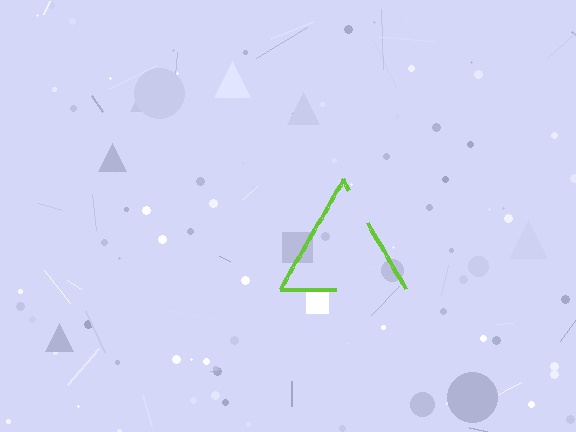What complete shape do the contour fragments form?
The contour fragments form a triangle.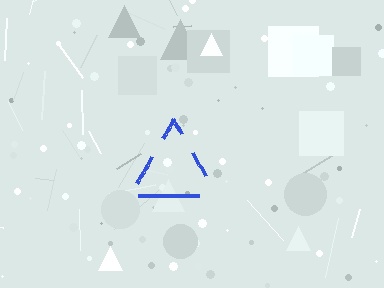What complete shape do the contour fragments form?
The contour fragments form a triangle.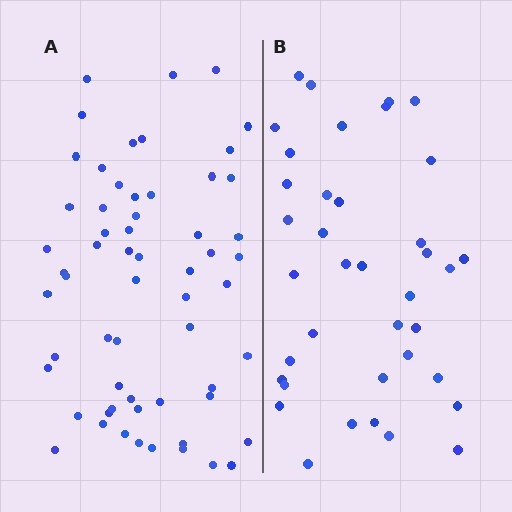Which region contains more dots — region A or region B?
Region A (the left region) has more dots.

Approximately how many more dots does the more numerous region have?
Region A has approximately 20 more dots than region B.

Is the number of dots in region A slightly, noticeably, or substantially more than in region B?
Region A has substantially more. The ratio is roughly 1.6 to 1.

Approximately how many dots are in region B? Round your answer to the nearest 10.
About 40 dots. (The exact count is 38, which rounds to 40.)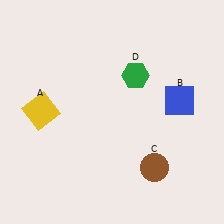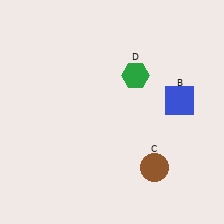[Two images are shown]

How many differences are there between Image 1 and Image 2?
There is 1 difference between the two images.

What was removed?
The yellow square (A) was removed in Image 2.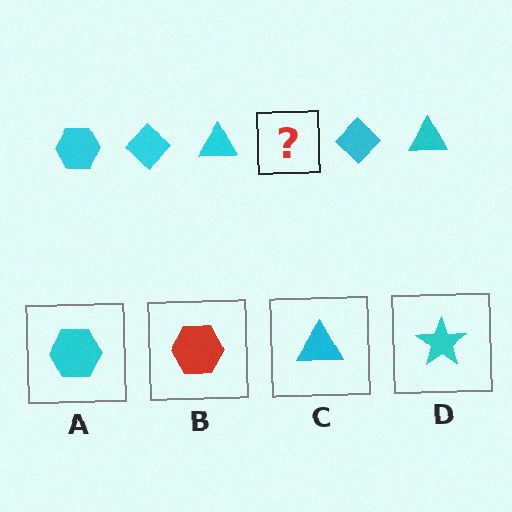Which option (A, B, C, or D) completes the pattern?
A.